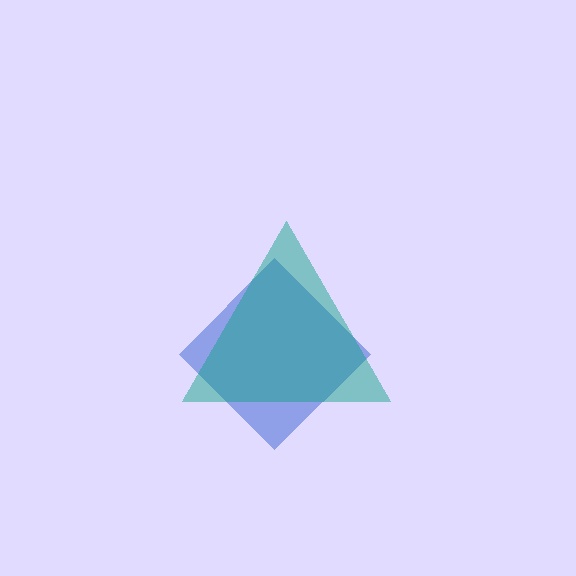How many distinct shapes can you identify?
There are 2 distinct shapes: a blue diamond, a teal triangle.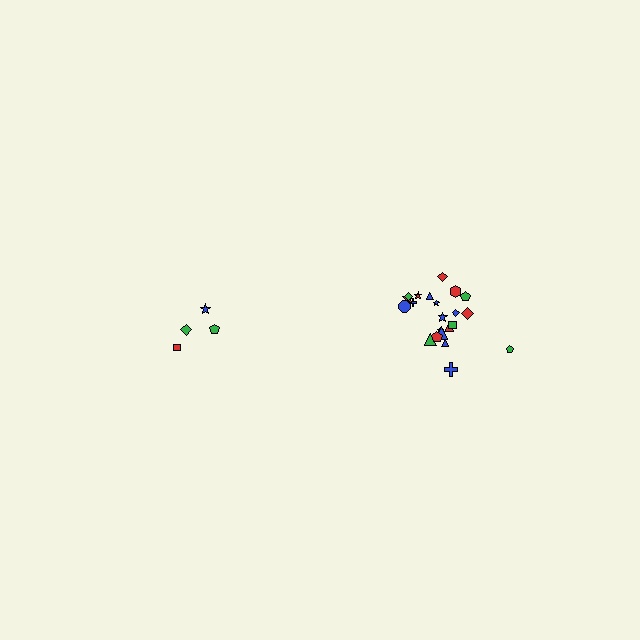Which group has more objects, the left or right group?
The right group.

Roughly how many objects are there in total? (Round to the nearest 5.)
Roughly 25 objects in total.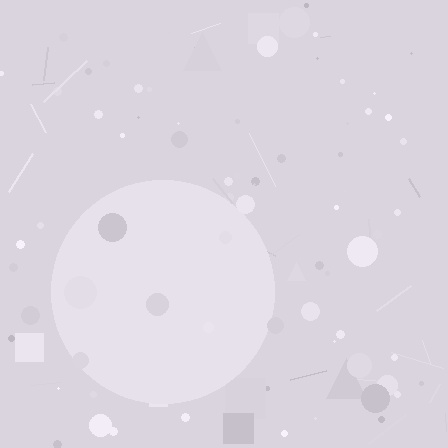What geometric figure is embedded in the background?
A circle is embedded in the background.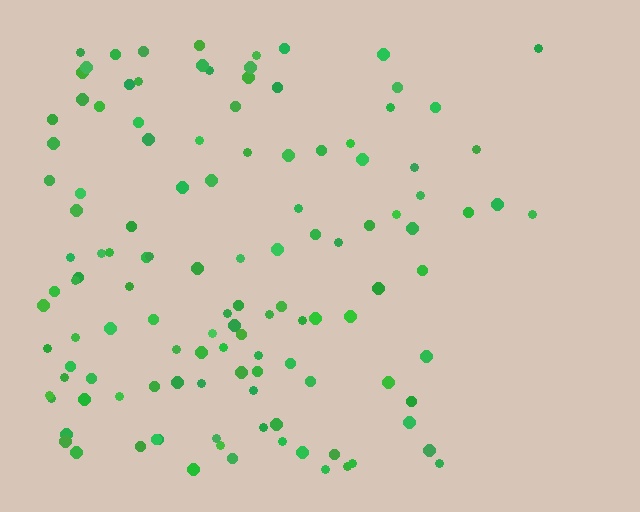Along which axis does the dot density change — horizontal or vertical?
Horizontal.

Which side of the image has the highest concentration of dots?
The left.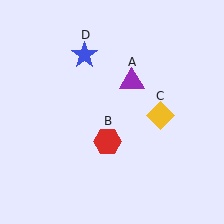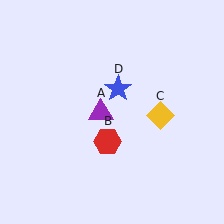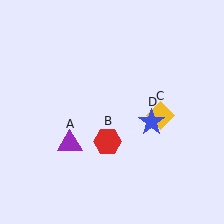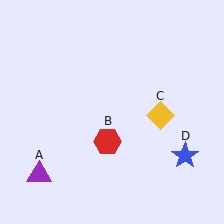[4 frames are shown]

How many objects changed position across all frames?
2 objects changed position: purple triangle (object A), blue star (object D).